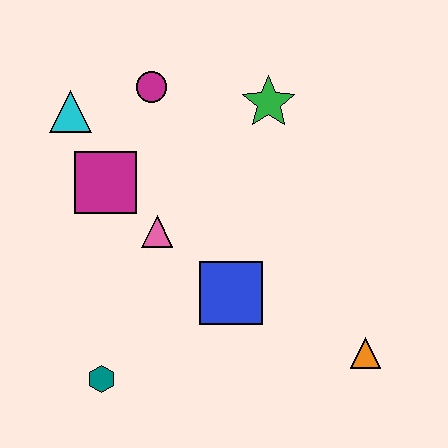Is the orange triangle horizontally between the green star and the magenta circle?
No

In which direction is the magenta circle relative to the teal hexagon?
The magenta circle is above the teal hexagon.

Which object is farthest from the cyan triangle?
The orange triangle is farthest from the cyan triangle.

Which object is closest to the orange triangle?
The blue square is closest to the orange triangle.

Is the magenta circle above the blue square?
Yes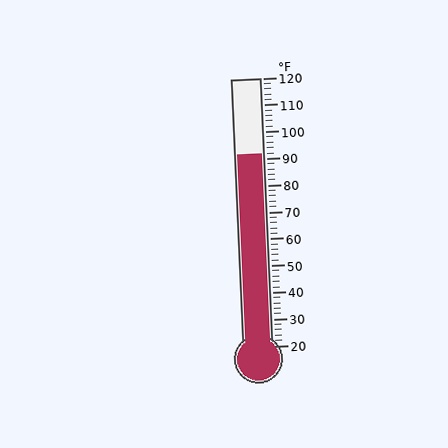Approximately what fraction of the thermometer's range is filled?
The thermometer is filled to approximately 70% of its range.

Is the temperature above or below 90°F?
The temperature is above 90°F.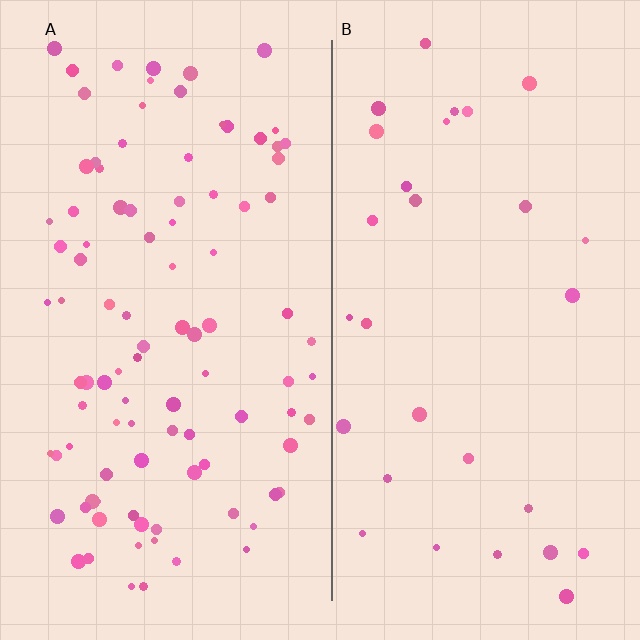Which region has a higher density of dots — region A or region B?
A (the left).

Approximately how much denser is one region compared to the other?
Approximately 3.3× — region A over region B.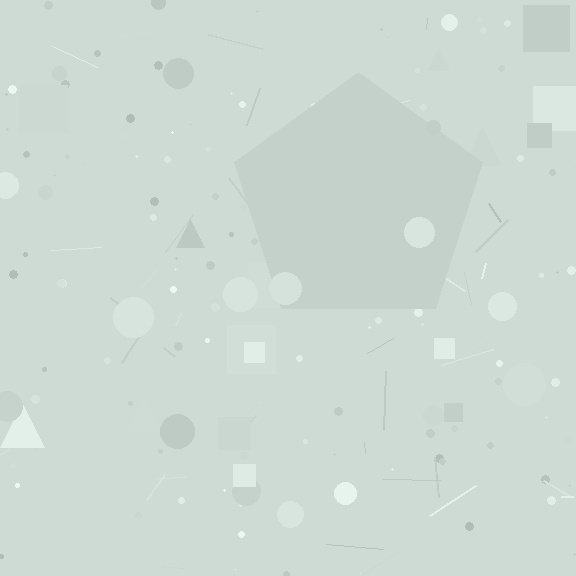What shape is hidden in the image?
A pentagon is hidden in the image.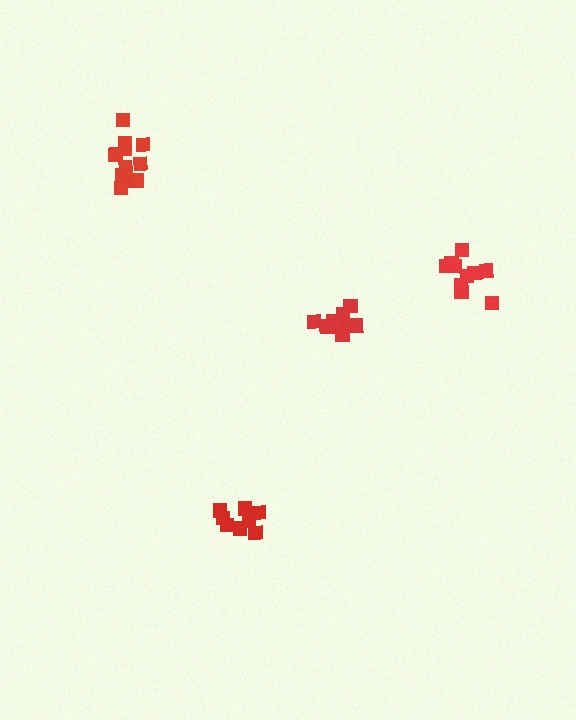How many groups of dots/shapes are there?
There are 4 groups.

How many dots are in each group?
Group 1: 9 dots, Group 2: 10 dots, Group 3: 12 dots, Group 4: 8 dots (39 total).